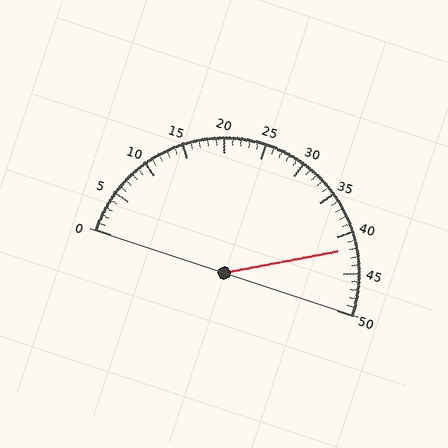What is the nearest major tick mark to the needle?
The nearest major tick mark is 40.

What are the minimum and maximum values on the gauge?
The gauge ranges from 0 to 50.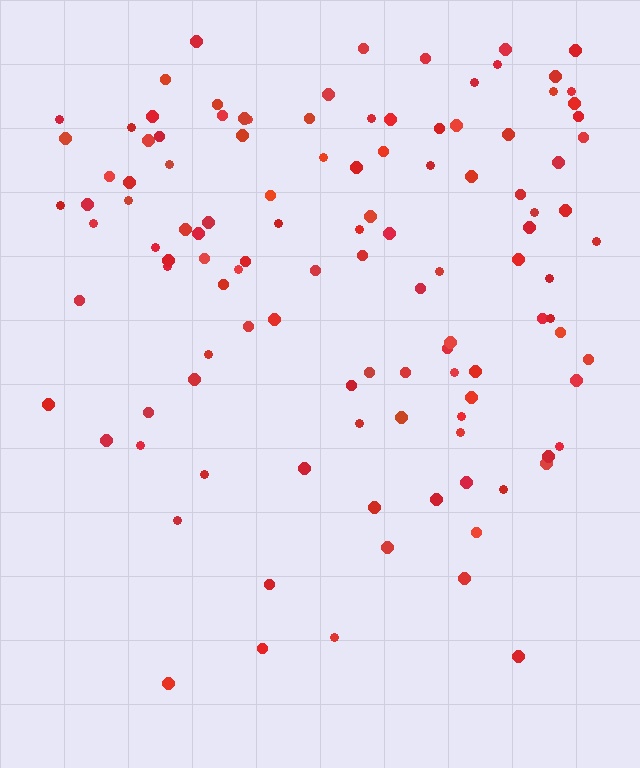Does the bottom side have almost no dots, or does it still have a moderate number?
Still a moderate number, just noticeably fewer than the top.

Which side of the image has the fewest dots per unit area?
The bottom.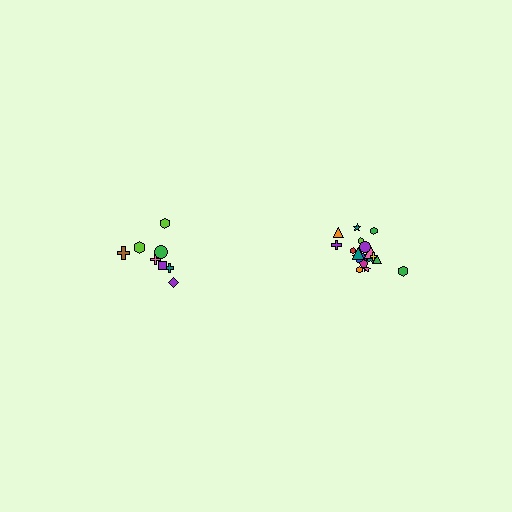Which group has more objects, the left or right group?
The right group.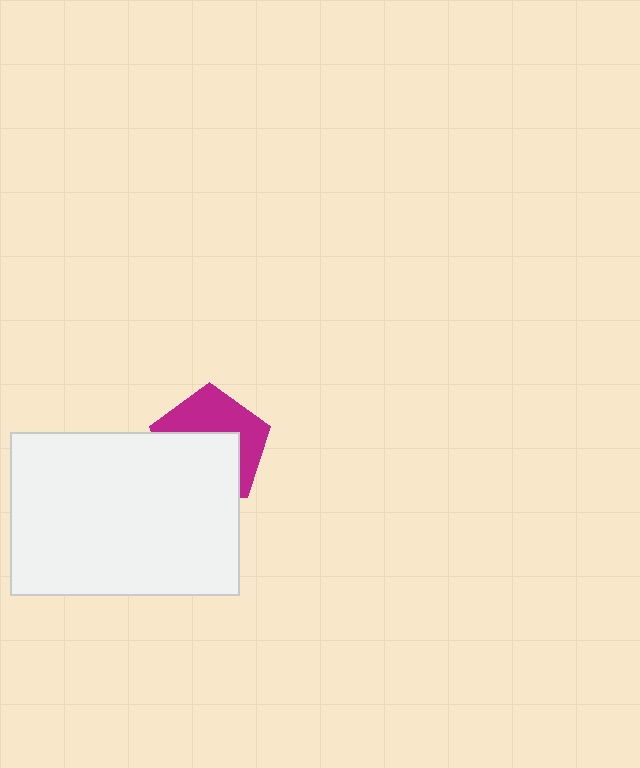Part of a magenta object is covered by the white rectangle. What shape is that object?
It is a pentagon.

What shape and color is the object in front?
The object in front is a white rectangle.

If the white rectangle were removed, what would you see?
You would see the complete magenta pentagon.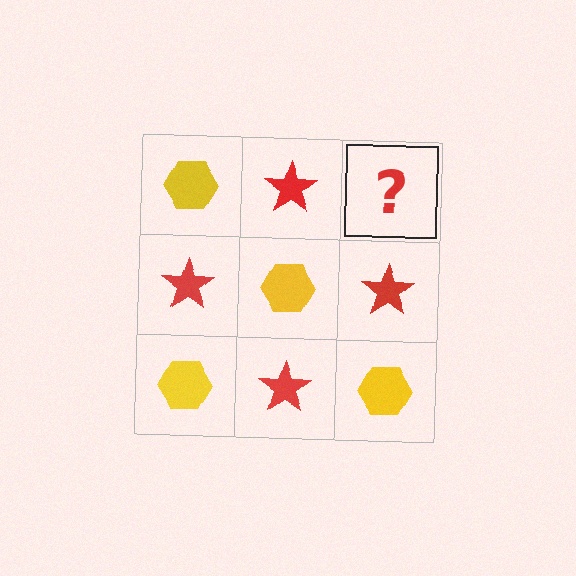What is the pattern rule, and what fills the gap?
The rule is that it alternates yellow hexagon and red star in a checkerboard pattern. The gap should be filled with a yellow hexagon.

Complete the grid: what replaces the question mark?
The question mark should be replaced with a yellow hexagon.